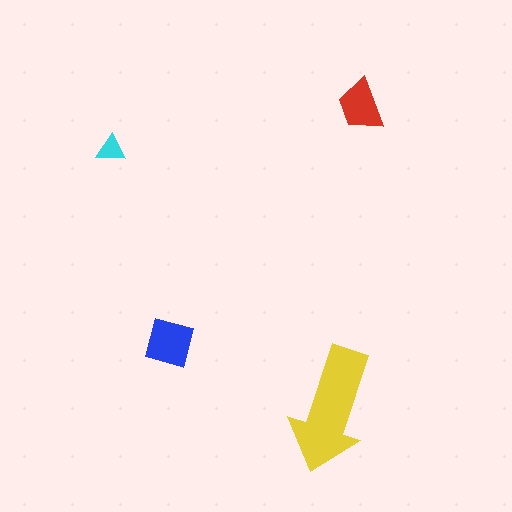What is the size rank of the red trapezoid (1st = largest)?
3rd.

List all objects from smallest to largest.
The cyan triangle, the red trapezoid, the blue square, the yellow arrow.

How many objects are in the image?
There are 4 objects in the image.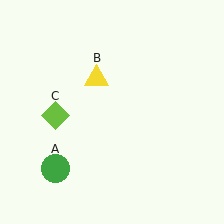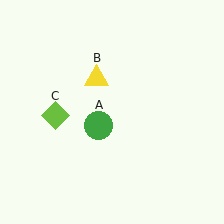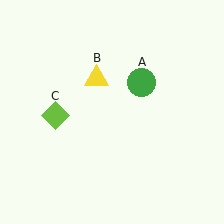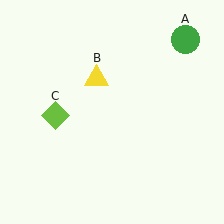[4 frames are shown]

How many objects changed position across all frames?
1 object changed position: green circle (object A).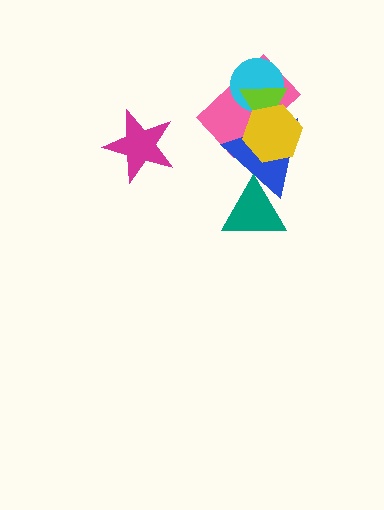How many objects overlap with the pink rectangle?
4 objects overlap with the pink rectangle.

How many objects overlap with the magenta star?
0 objects overlap with the magenta star.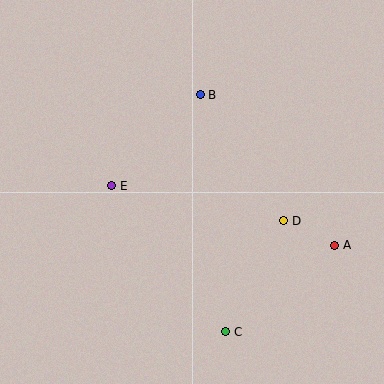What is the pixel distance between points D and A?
The distance between D and A is 56 pixels.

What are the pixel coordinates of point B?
Point B is at (200, 95).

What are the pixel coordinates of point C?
Point C is at (226, 332).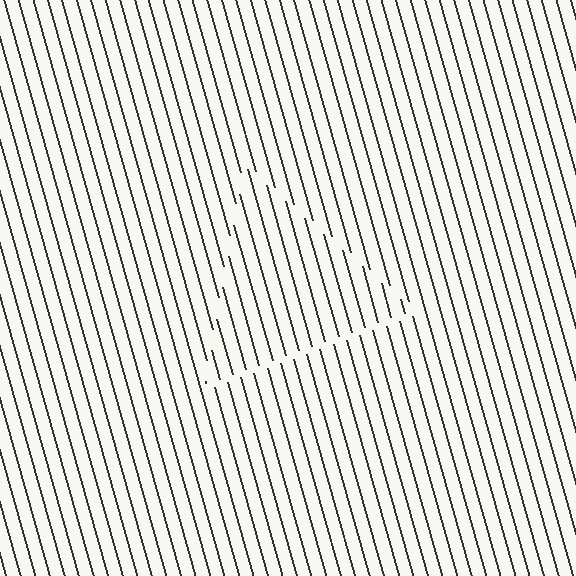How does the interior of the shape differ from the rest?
The interior of the shape contains the same grating, shifted by half a period — the contour is defined by the phase discontinuity where line-ends from the inner and outer gratings abut.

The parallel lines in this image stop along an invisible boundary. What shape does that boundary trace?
An illusory triangle. The interior of the shape contains the same grating, shifted by half a period — the contour is defined by the phase discontinuity where line-ends from the inner and outer gratings abut.